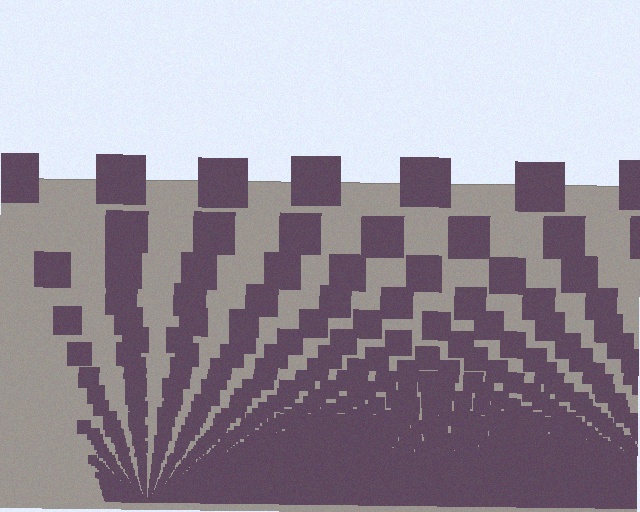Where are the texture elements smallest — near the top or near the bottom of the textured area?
Near the bottom.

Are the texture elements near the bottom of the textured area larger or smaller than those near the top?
Smaller. The gradient is inverted — elements near the bottom are smaller and denser.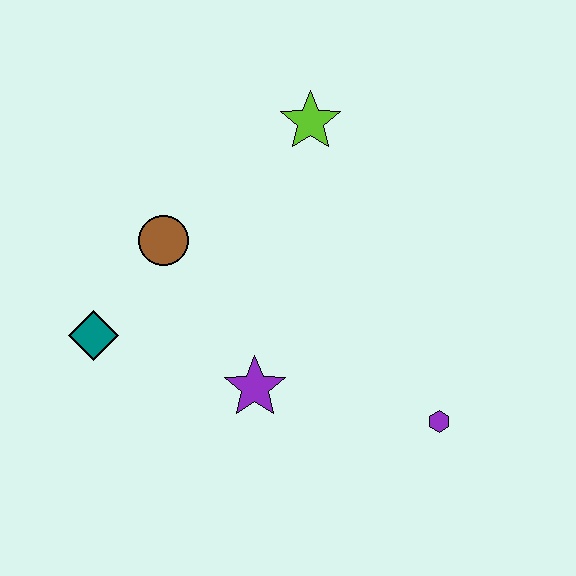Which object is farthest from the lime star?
The purple hexagon is farthest from the lime star.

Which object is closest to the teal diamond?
The brown circle is closest to the teal diamond.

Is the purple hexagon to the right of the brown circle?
Yes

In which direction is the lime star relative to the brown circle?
The lime star is to the right of the brown circle.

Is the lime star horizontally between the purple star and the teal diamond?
No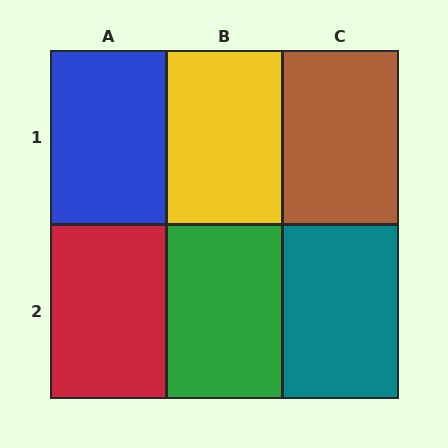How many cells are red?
1 cell is red.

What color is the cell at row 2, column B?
Green.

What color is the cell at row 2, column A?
Red.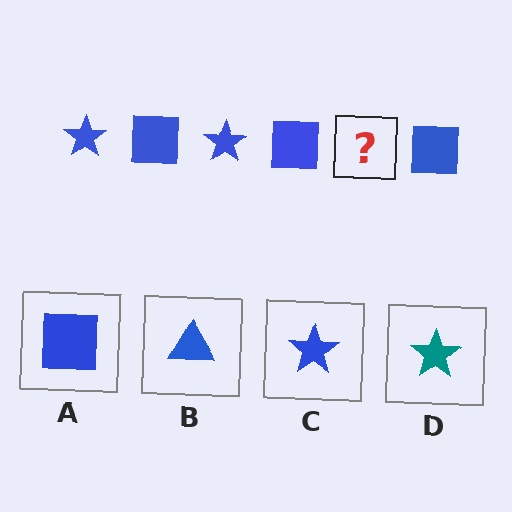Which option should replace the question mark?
Option C.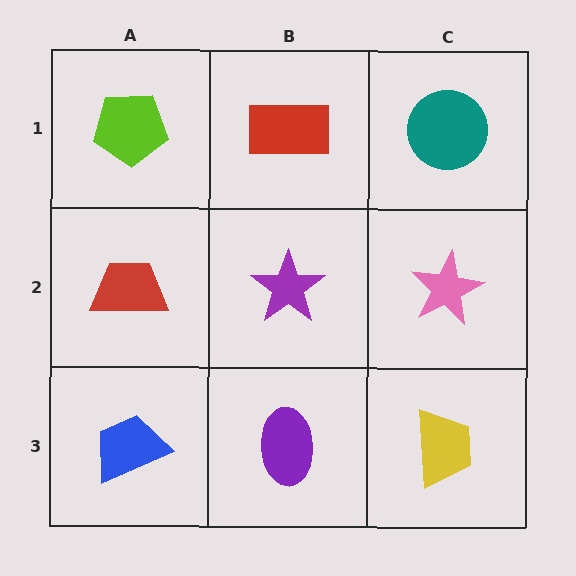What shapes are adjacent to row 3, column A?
A red trapezoid (row 2, column A), a purple ellipse (row 3, column B).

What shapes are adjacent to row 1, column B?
A purple star (row 2, column B), a lime pentagon (row 1, column A), a teal circle (row 1, column C).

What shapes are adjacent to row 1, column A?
A red trapezoid (row 2, column A), a red rectangle (row 1, column B).